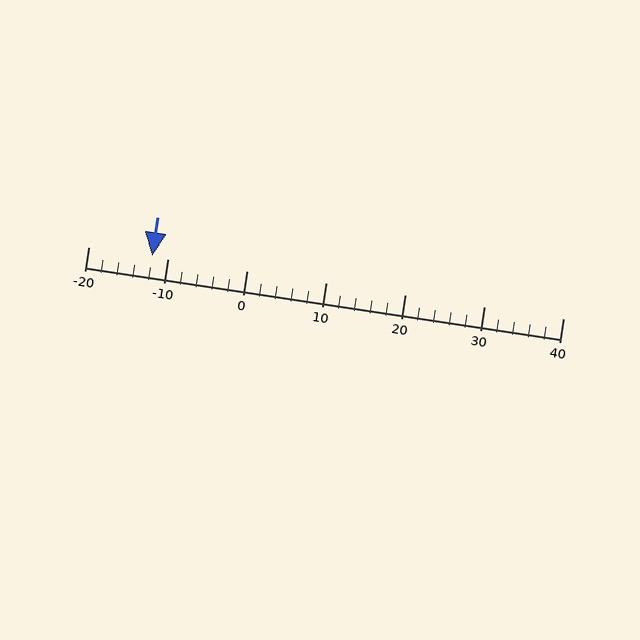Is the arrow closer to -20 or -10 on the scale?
The arrow is closer to -10.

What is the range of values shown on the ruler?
The ruler shows values from -20 to 40.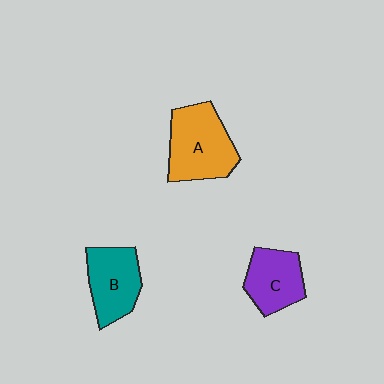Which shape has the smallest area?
Shape C (purple).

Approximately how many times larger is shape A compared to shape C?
Approximately 1.4 times.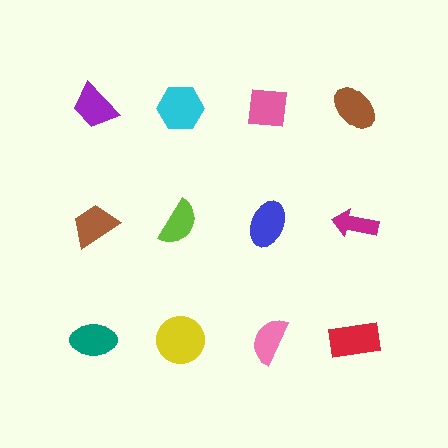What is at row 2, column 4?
A magenta arrow.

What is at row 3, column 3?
A pink semicircle.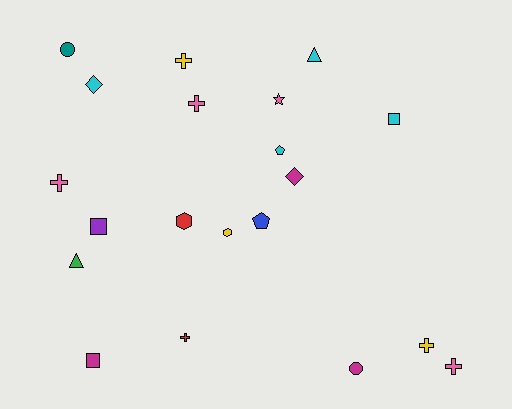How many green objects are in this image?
There is 1 green object.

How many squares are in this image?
There are 3 squares.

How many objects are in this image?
There are 20 objects.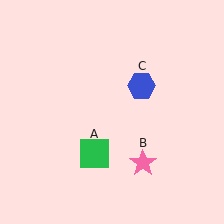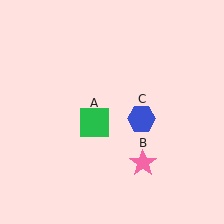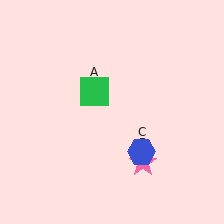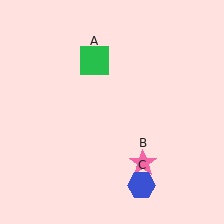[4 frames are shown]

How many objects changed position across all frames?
2 objects changed position: green square (object A), blue hexagon (object C).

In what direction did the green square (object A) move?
The green square (object A) moved up.